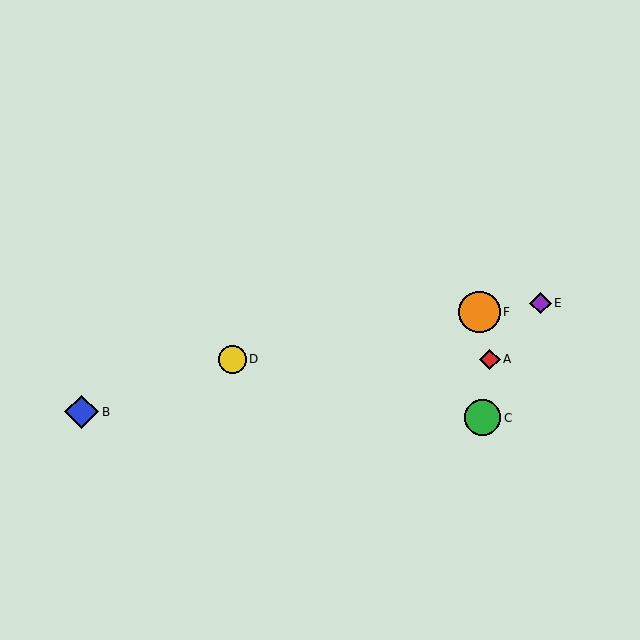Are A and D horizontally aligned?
Yes, both are at y≈359.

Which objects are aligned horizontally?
Objects A, D are aligned horizontally.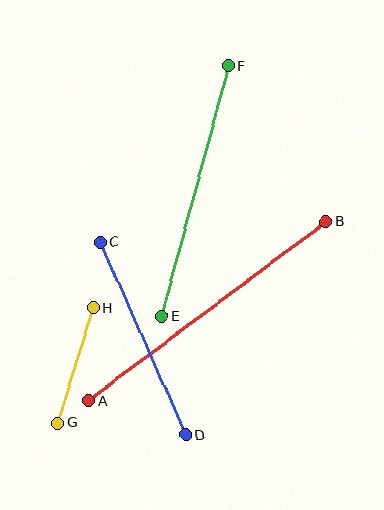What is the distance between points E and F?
The distance is approximately 259 pixels.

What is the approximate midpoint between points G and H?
The midpoint is at approximately (76, 365) pixels.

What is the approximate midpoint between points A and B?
The midpoint is at approximately (207, 311) pixels.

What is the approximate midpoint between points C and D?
The midpoint is at approximately (143, 338) pixels.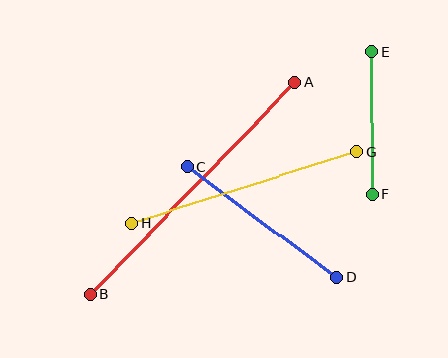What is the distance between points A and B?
The distance is approximately 294 pixels.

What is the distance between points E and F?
The distance is approximately 142 pixels.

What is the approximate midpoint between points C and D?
The midpoint is at approximately (262, 222) pixels.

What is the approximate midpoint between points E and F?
The midpoint is at approximately (372, 123) pixels.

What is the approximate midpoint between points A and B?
The midpoint is at approximately (193, 189) pixels.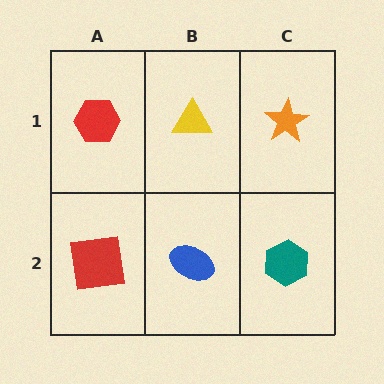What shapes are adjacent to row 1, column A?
A red square (row 2, column A), a yellow triangle (row 1, column B).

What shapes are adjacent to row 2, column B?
A yellow triangle (row 1, column B), a red square (row 2, column A), a teal hexagon (row 2, column C).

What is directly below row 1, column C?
A teal hexagon.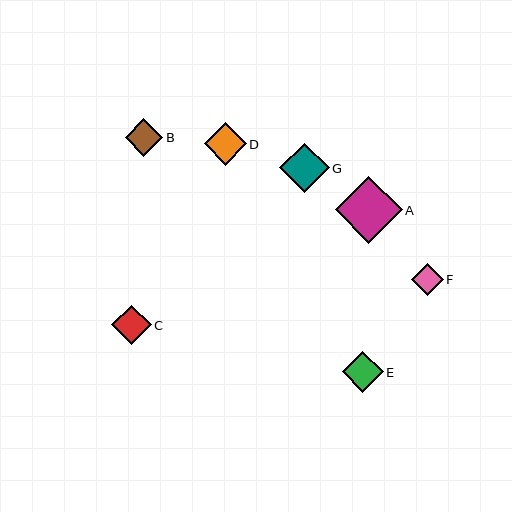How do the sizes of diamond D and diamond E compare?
Diamond D and diamond E are approximately the same size.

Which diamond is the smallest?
Diamond F is the smallest with a size of approximately 32 pixels.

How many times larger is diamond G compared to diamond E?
Diamond G is approximately 1.2 times the size of diamond E.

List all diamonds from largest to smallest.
From largest to smallest: A, G, D, E, C, B, F.